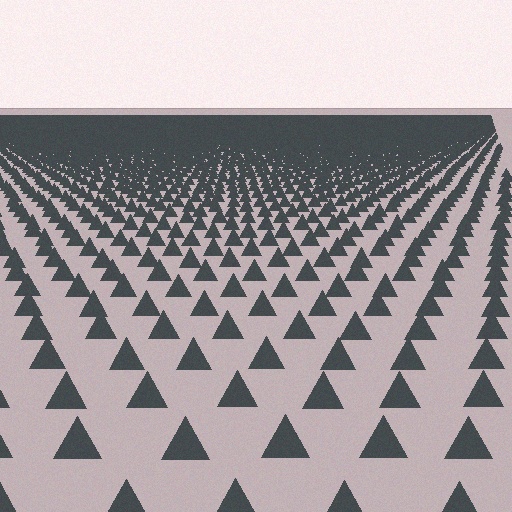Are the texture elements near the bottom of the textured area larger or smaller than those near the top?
Larger. Near the bottom, elements are closer to the viewer and appear at a bigger on-screen size.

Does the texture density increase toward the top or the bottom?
Density increases toward the top.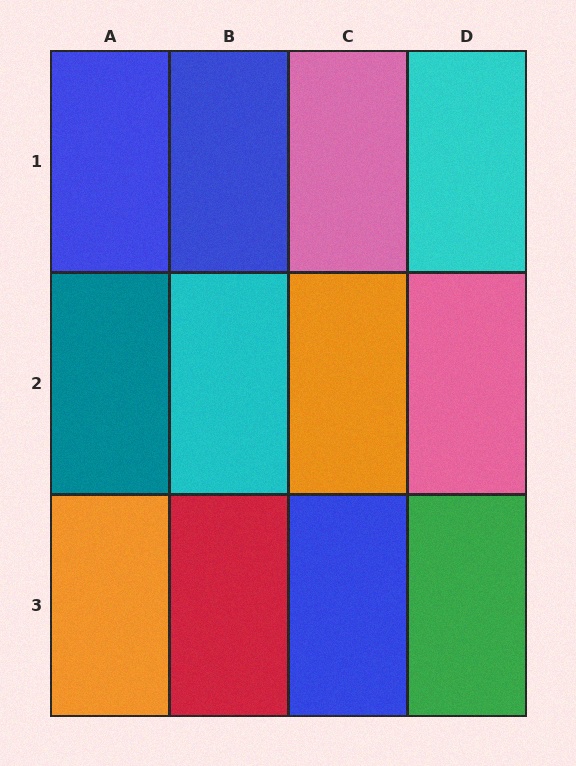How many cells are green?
1 cell is green.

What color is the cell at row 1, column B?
Blue.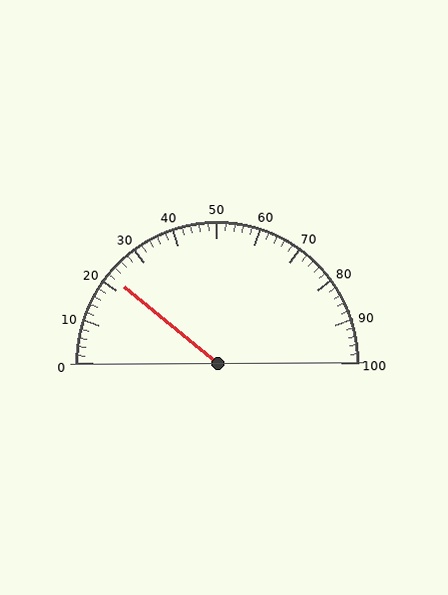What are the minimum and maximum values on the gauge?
The gauge ranges from 0 to 100.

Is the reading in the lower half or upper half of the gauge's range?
The reading is in the lower half of the range (0 to 100).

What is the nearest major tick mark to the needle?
The nearest major tick mark is 20.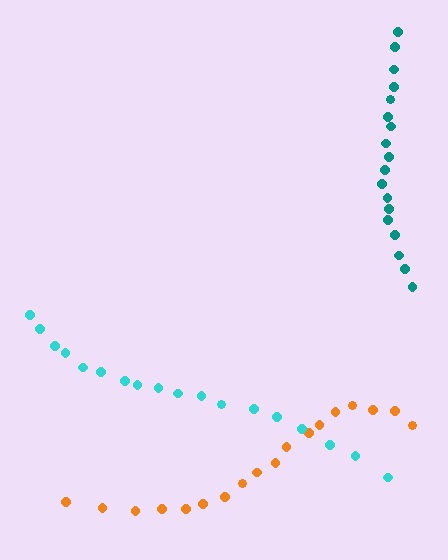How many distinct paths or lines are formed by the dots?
There are 3 distinct paths.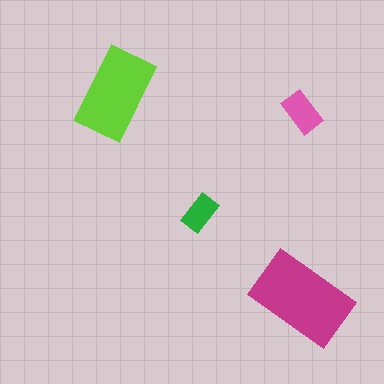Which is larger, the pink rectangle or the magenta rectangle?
The magenta one.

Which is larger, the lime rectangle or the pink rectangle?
The lime one.